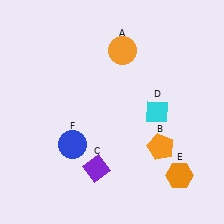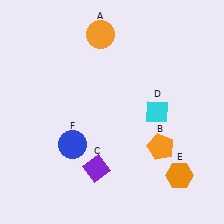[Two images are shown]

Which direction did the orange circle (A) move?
The orange circle (A) moved left.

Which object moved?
The orange circle (A) moved left.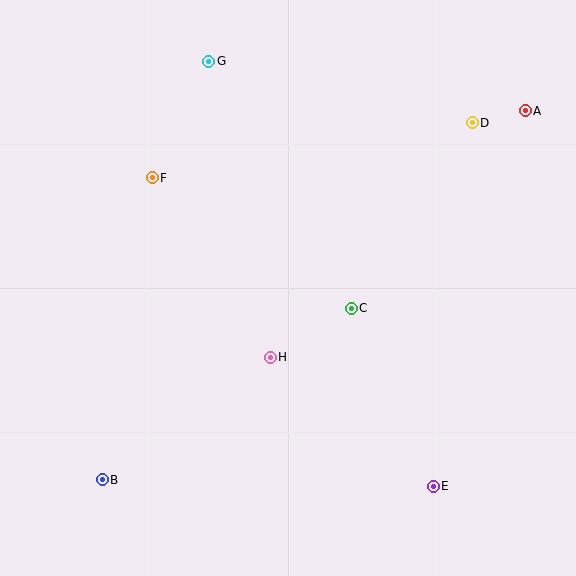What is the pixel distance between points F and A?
The distance between F and A is 379 pixels.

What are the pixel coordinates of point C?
Point C is at (351, 308).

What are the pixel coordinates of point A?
Point A is at (525, 111).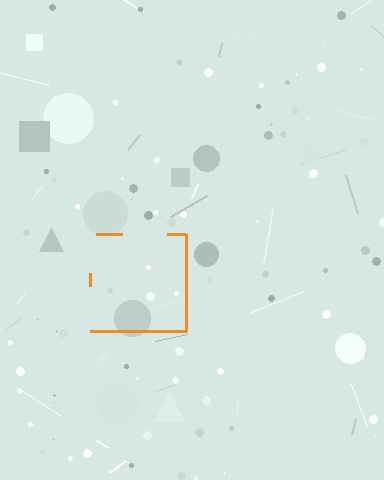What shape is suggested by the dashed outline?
The dashed outline suggests a square.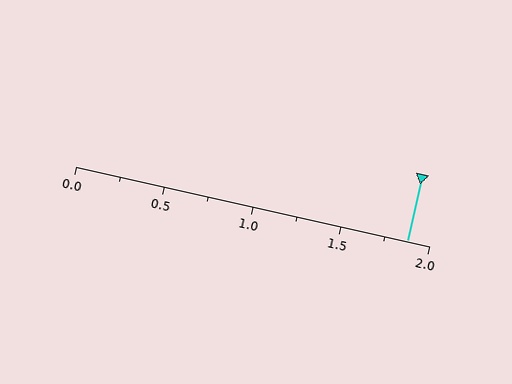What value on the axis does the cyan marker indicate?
The marker indicates approximately 1.88.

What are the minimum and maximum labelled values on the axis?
The axis runs from 0.0 to 2.0.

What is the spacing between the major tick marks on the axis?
The major ticks are spaced 0.5 apart.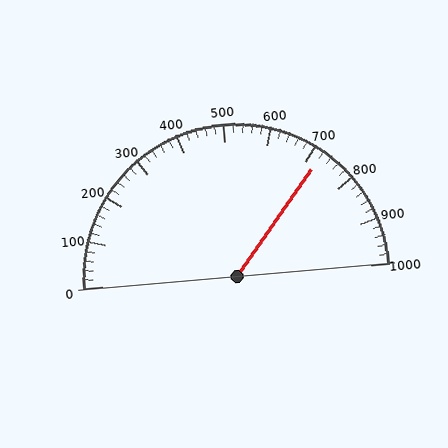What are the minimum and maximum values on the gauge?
The gauge ranges from 0 to 1000.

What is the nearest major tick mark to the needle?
The nearest major tick mark is 700.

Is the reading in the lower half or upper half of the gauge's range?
The reading is in the upper half of the range (0 to 1000).